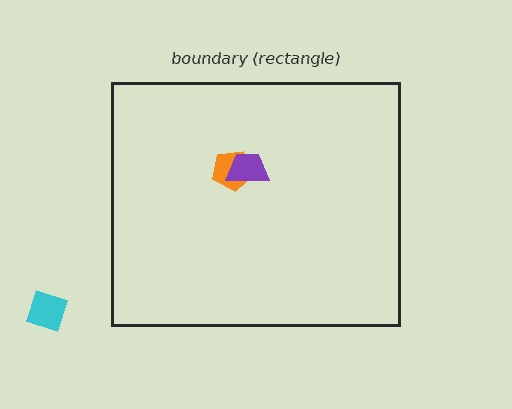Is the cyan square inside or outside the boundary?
Outside.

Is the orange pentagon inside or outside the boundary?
Inside.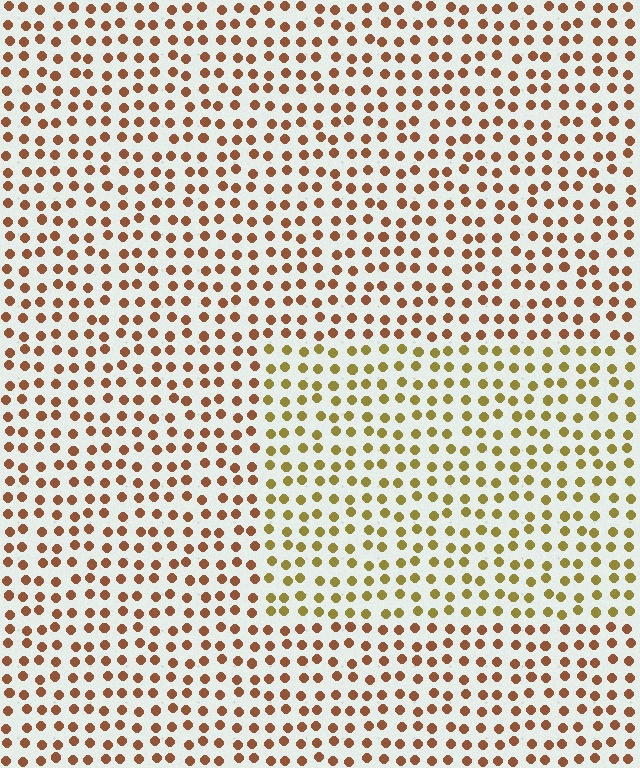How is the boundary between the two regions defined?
The boundary is defined purely by a slight shift in hue (about 36 degrees). Spacing, size, and orientation are identical on both sides.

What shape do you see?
I see a rectangle.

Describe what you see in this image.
The image is filled with small brown elements in a uniform arrangement. A rectangle-shaped region is visible where the elements are tinted to a slightly different hue, forming a subtle color boundary.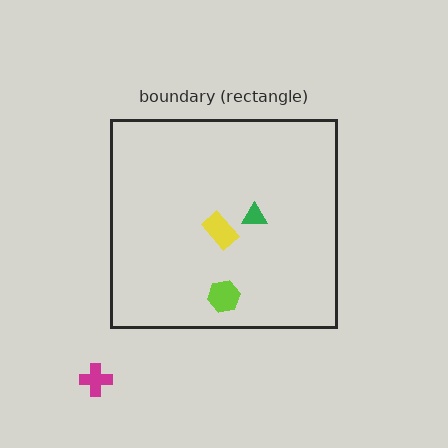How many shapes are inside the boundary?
3 inside, 1 outside.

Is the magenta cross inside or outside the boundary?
Outside.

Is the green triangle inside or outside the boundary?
Inside.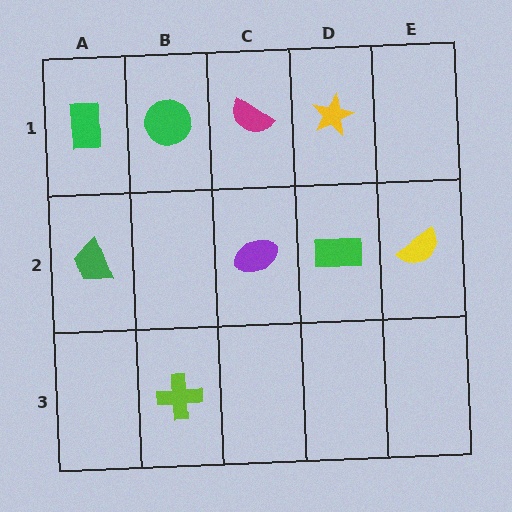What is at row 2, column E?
A yellow semicircle.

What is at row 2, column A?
A green trapezoid.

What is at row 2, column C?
A purple ellipse.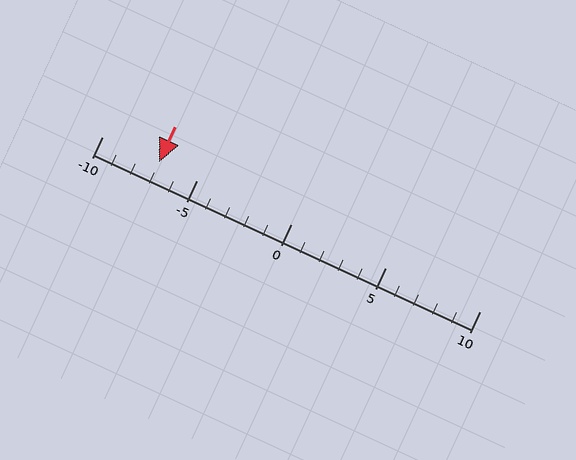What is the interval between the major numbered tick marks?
The major tick marks are spaced 5 units apart.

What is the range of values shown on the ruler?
The ruler shows values from -10 to 10.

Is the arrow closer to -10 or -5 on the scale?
The arrow is closer to -5.